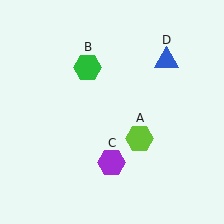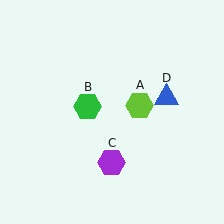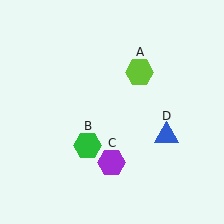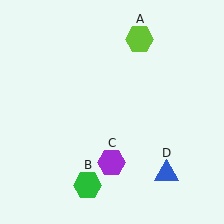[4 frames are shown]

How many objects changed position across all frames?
3 objects changed position: lime hexagon (object A), green hexagon (object B), blue triangle (object D).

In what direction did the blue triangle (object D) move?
The blue triangle (object D) moved down.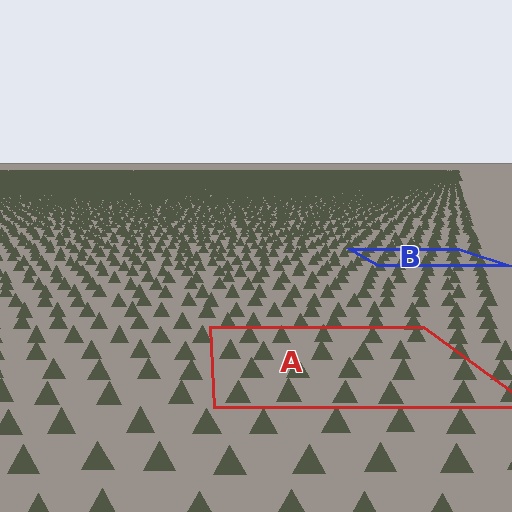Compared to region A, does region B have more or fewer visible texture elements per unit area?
Region B has more texture elements per unit area — they are packed more densely because it is farther away.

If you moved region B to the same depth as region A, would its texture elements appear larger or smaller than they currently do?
They would appear larger. At a closer depth, the same texture elements are projected at a bigger on-screen size.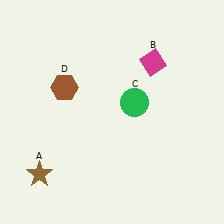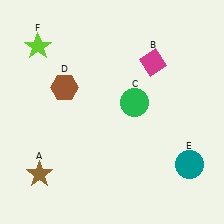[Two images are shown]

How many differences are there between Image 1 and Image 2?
There are 2 differences between the two images.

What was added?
A teal circle (E), a lime star (F) were added in Image 2.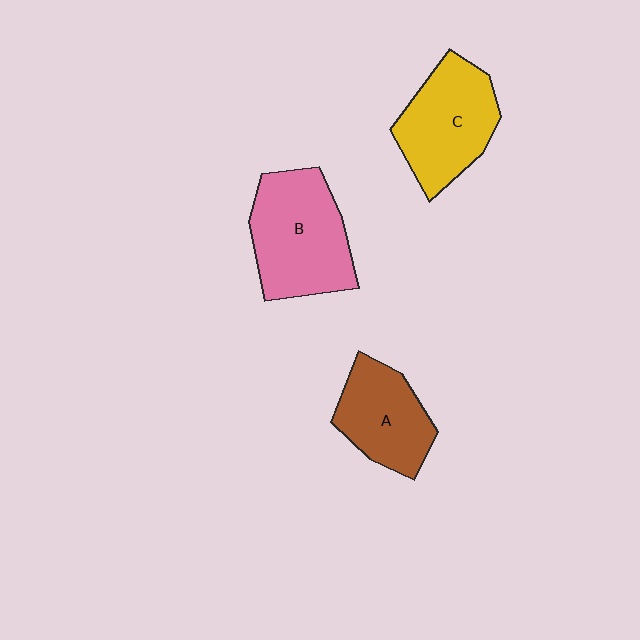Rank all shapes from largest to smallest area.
From largest to smallest: B (pink), C (yellow), A (brown).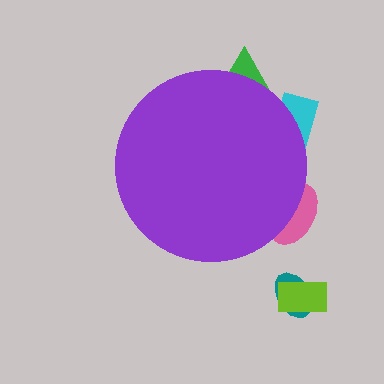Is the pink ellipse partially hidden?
Yes, the pink ellipse is partially hidden behind the purple circle.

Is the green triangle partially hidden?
Yes, the green triangle is partially hidden behind the purple circle.